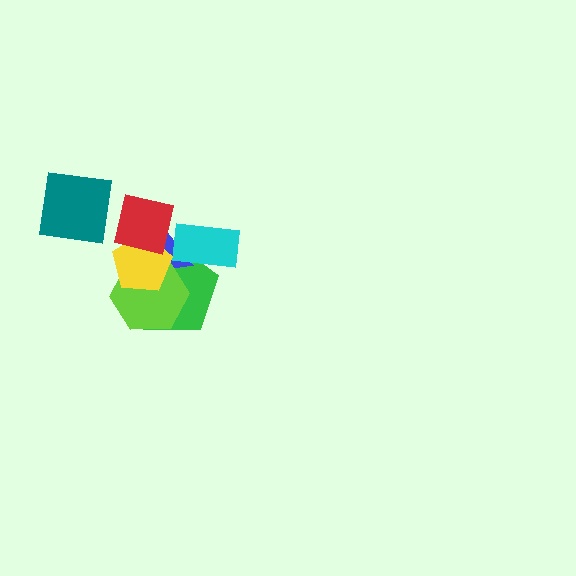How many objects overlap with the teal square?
0 objects overlap with the teal square.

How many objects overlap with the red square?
3 objects overlap with the red square.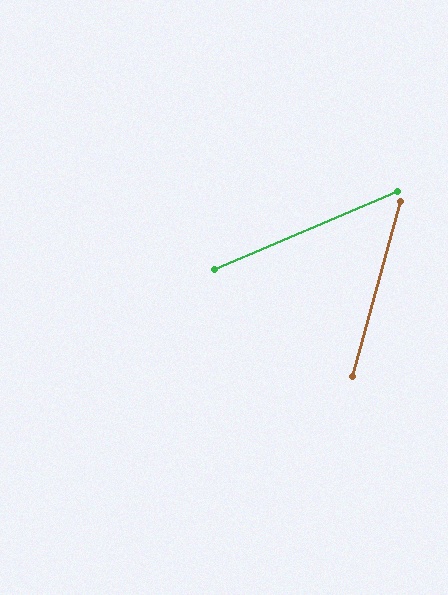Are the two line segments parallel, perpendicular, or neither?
Neither parallel nor perpendicular — they differ by about 51°.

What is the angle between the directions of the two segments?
Approximately 51 degrees.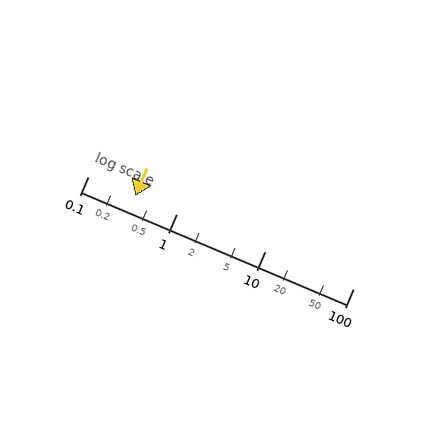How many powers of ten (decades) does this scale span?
The scale spans 3 decades, from 0.1 to 100.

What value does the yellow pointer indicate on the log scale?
The pointer indicates approximately 0.34.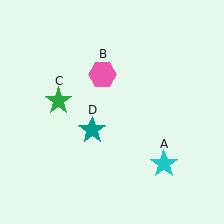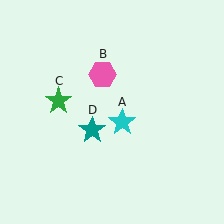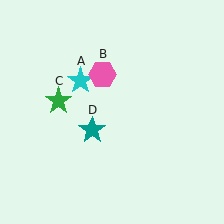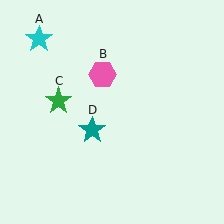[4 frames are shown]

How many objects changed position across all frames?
1 object changed position: cyan star (object A).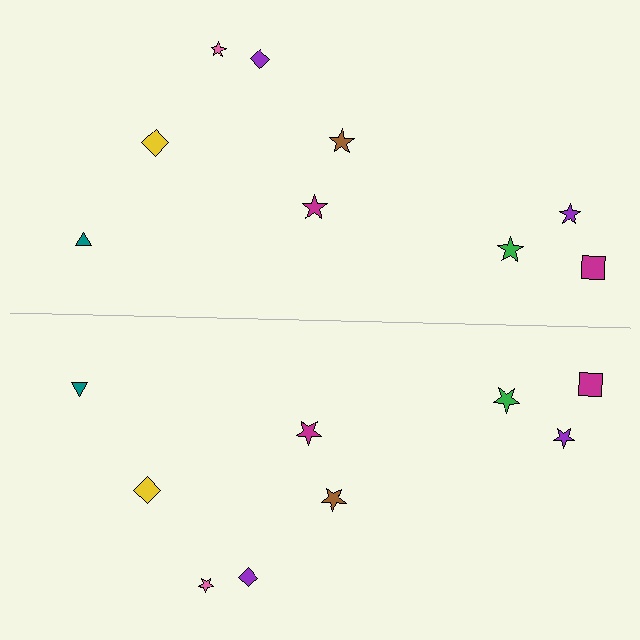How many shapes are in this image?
There are 18 shapes in this image.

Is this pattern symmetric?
Yes, this pattern has bilateral (reflection) symmetry.